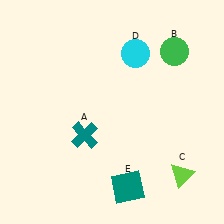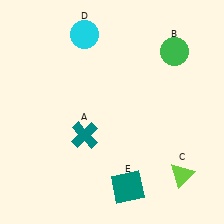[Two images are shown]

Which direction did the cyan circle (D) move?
The cyan circle (D) moved left.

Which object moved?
The cyan circle (D) moved left.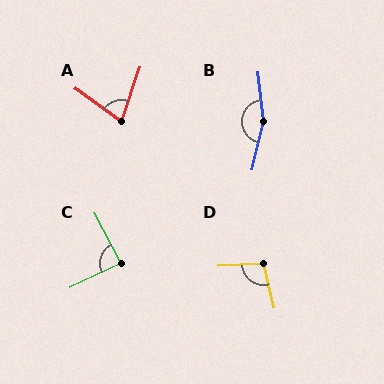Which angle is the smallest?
A, at approximately 73 degrees.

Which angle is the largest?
B, at approximately 160 degrees.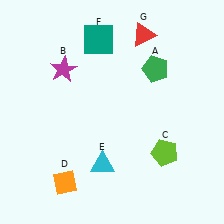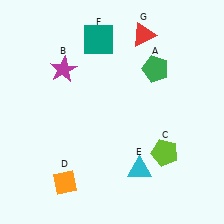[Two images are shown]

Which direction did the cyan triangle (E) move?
The cyan triangle (E) moved right.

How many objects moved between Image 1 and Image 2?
1 object moved between the two images.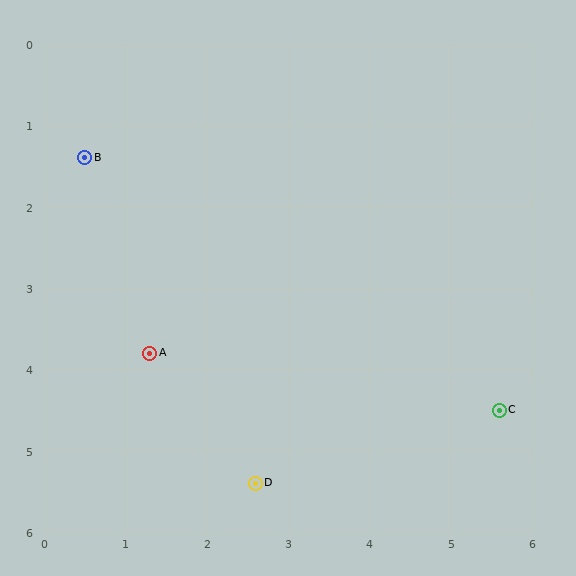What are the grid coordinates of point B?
Point B is at approximately (0.5, 1.4).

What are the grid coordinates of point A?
Point A is at approximately (1.3, 3.8).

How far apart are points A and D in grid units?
Points A and D are about 2.1 grid units apart.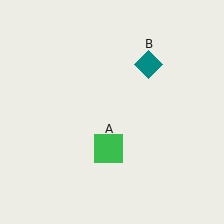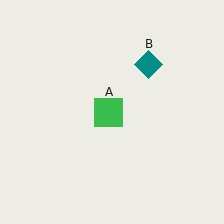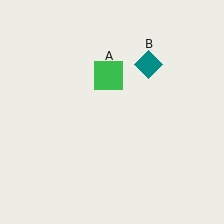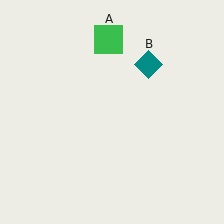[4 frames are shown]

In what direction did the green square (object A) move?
The green square (object A) moved up.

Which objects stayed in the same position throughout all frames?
Teal diamond (object B) remained stationary.